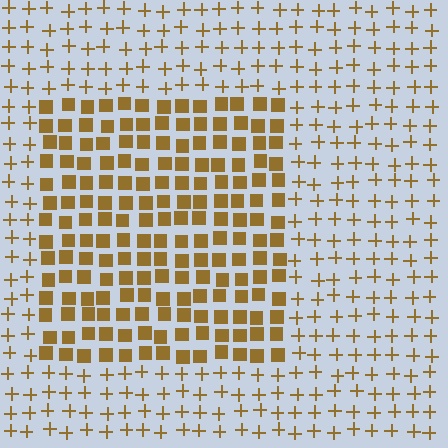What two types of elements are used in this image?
The image uses squares inside the rectangle region and plus signs outside it.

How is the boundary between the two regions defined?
The boundary is defined by a change in element shape: squares inside vs. plus signs outside. All elements share the same color and spacing.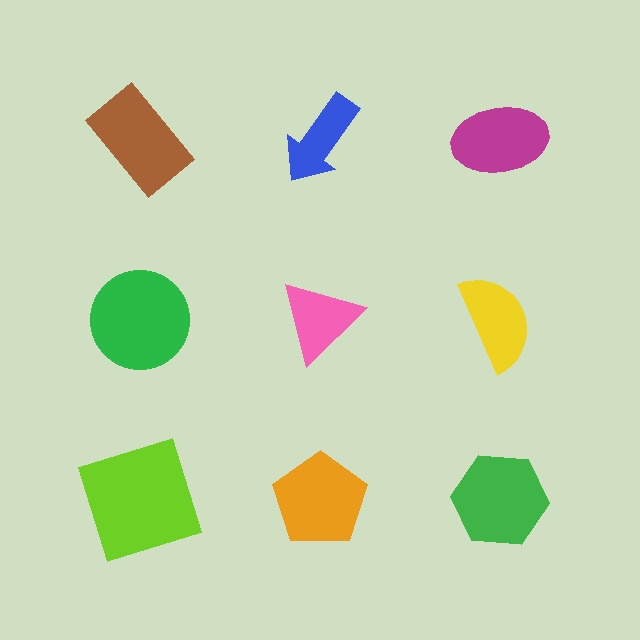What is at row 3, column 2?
An orange pentagon.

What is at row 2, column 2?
A pink triangle.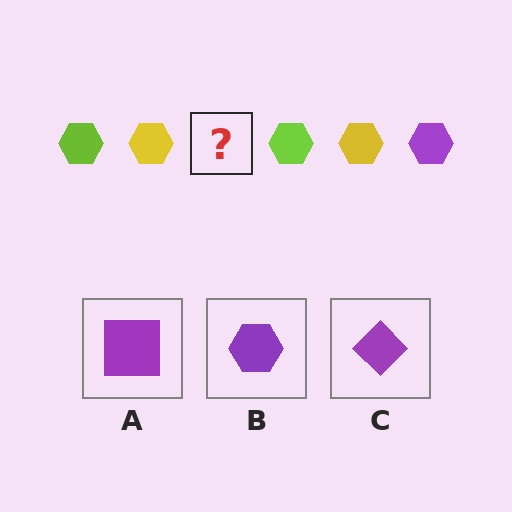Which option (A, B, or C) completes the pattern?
B.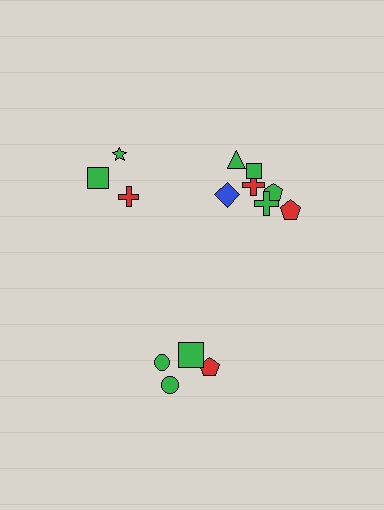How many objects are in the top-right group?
There are 7 objects.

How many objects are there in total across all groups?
There are 14 objects.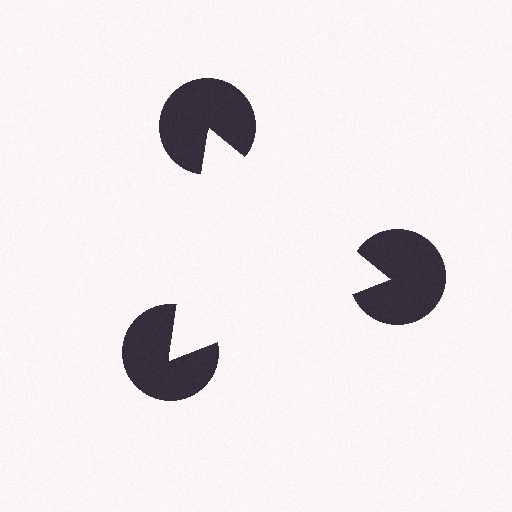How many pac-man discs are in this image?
There are 3 — one at each vertex of the illusory triangle.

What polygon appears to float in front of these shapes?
An illusory triangle — its edges are inferred from the aligned wedge cuts in the pac-man discs, not physically drawn.